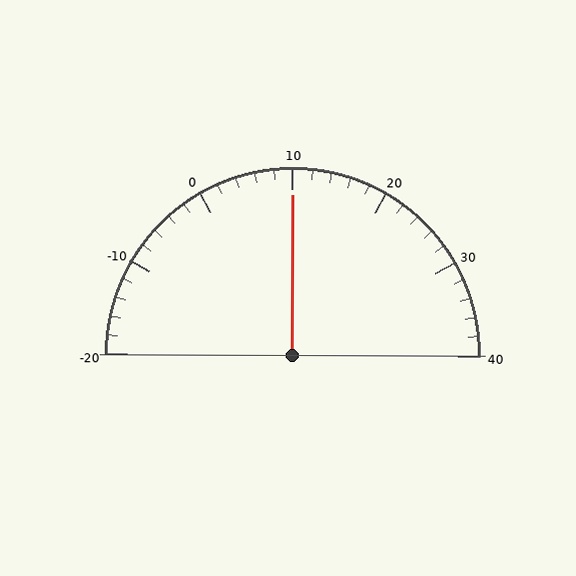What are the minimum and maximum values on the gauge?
The gauge ranges from -20 to 40.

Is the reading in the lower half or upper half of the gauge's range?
The reading is in the upper half of the range (-20 to 40).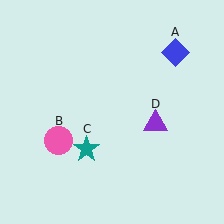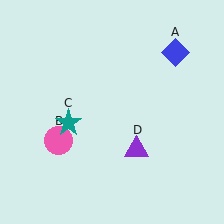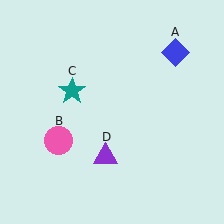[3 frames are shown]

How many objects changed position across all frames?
2 objects changed position: teal star (object C), purple triangle (object D).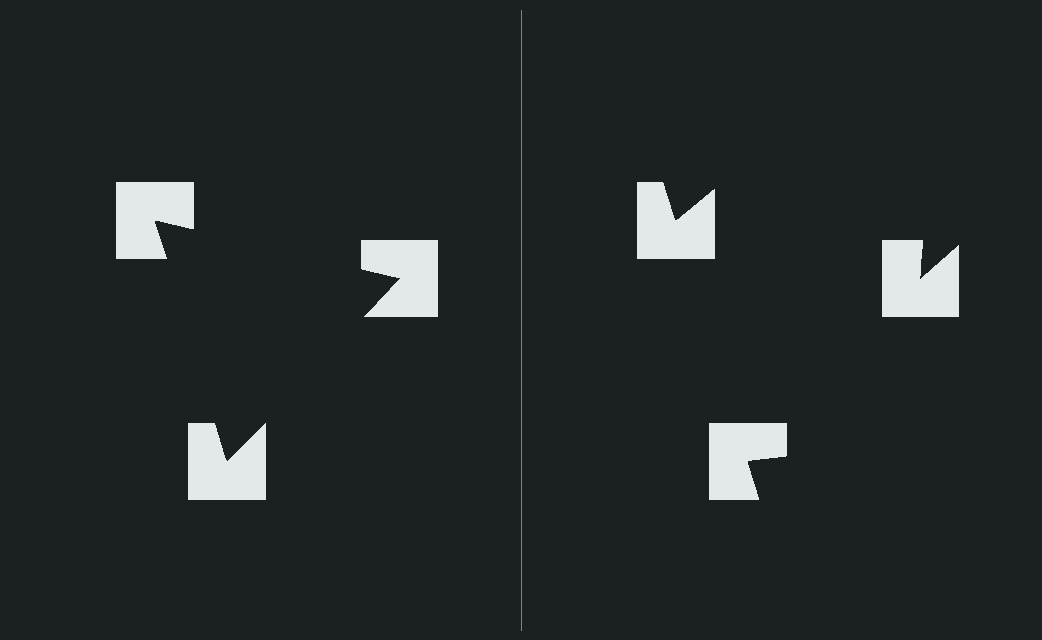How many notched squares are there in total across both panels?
6 — 3 on each side.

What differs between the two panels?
The notched squares are positioned identically on both sides; only the wedge orientations differ. On the left they align to a triangle; on the right they are misaligned.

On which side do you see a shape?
An illusory triangle appears on the left side. On the right side the wedge cuts are rotated, so no coherent shape forms.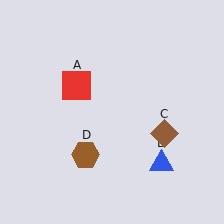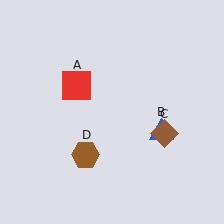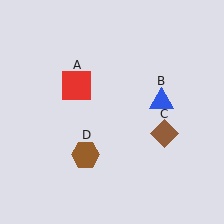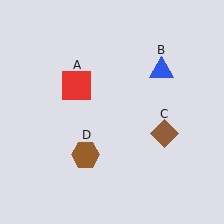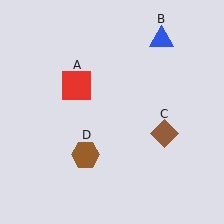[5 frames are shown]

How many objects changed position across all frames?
1 object changed position: blue triangle (object B).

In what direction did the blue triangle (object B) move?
The blue triangle (object B) moved up.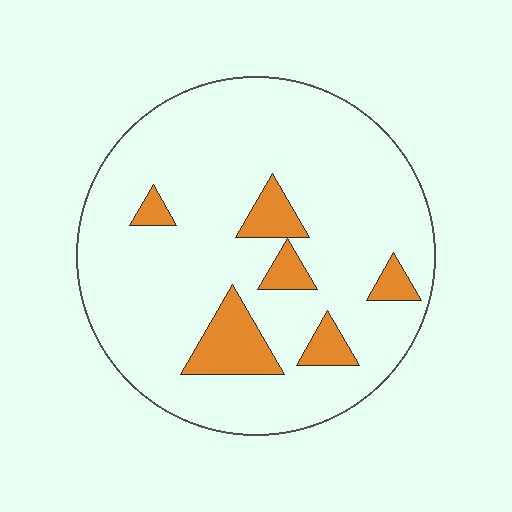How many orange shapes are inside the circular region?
6.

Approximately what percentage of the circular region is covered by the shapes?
Approximately 15%.